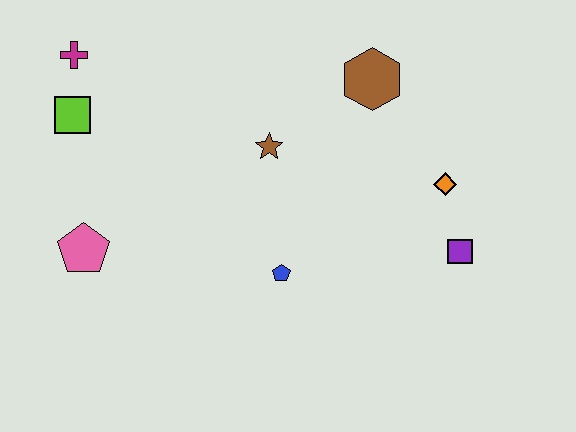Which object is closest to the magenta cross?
The lime square is closest to the magenta cross.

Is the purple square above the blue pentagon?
Yes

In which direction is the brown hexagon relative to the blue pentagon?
The brown hexagon is above the blue pentagon.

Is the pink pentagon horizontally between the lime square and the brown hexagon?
Yes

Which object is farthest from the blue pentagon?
The magenta cross is farthest from the blue pentagon.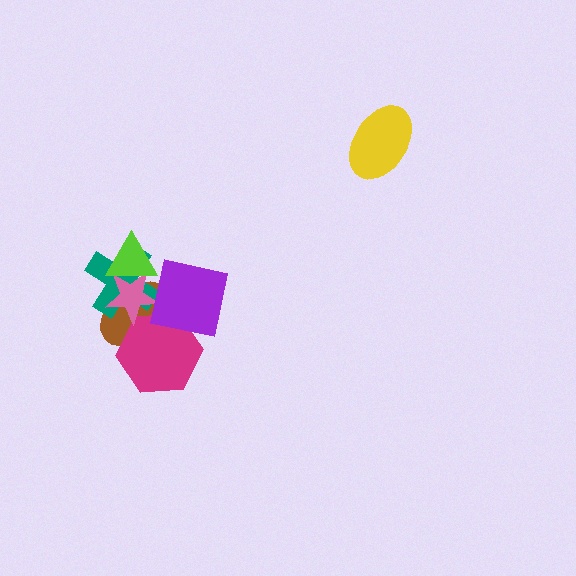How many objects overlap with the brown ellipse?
5 objects overlap with the brown ellipse.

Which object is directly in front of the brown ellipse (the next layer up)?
The magenta hexagon is directly in front of the brown ellipse.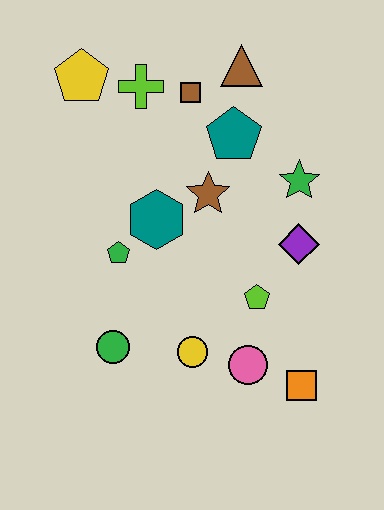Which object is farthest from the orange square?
The yellow pentagon is farthest from the orange square.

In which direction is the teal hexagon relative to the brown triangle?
The teal hexagon is below the brown triangle.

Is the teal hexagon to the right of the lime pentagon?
No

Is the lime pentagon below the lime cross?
Yes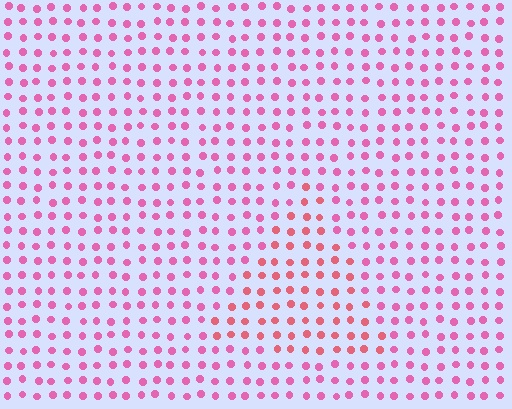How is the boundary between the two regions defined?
The boundary is defined purely by a slight shift in hue (about 26 degrees). Spacing, size, and orientation are identical on both sides.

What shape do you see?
I see a triangle.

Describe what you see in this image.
The image is filled with small pink elements in a uniform arrangement. A triangle-shaped region is visible where the elements are tinted to a slightly different hue, forming a subtle color boundary.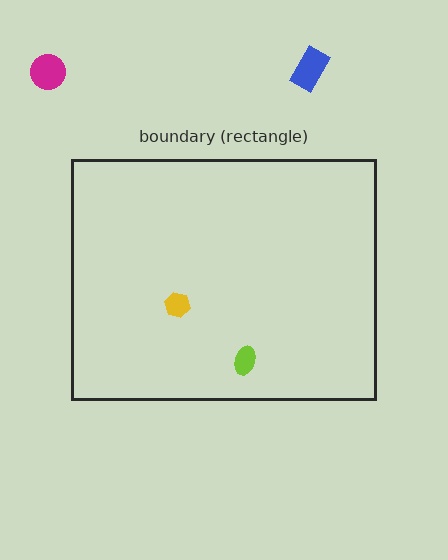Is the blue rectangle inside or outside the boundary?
Outside.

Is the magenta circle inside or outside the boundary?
Outside.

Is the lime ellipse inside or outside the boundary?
Inside.